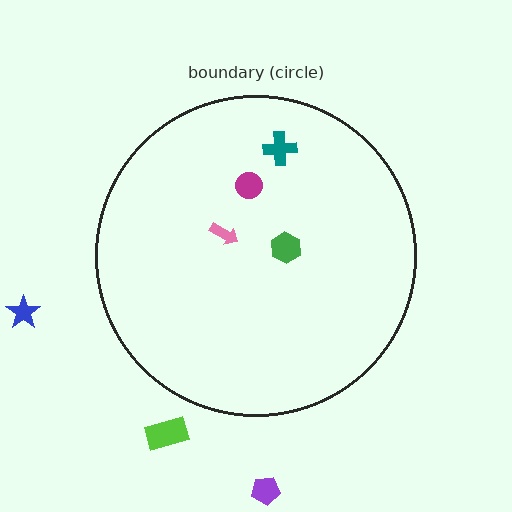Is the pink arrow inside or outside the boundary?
Inside.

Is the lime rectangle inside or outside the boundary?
Outside.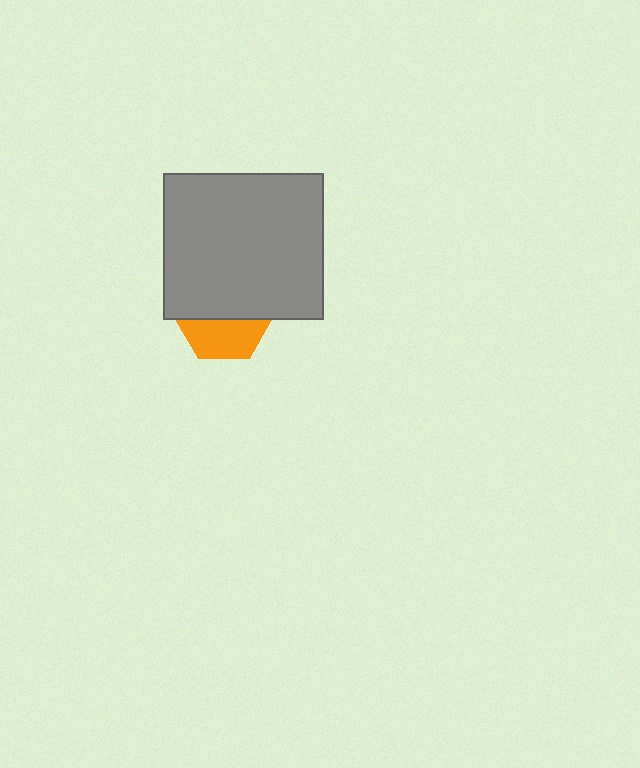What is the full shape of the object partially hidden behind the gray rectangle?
The partially hidden object is an orange hexagon.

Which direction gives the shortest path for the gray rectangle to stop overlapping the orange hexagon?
Moving up gives the shortest separation.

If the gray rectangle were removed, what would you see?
You would see the complete orange hexagon.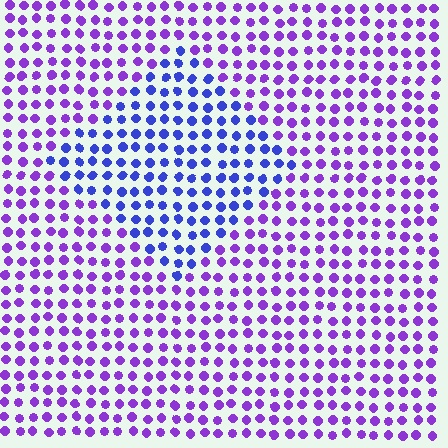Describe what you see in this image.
The image is filled with small purple elements in a uniform arrangement. A diamond-shaped region is visible where the elements are tinted to a slightly different hue, forming a subtle color boundary.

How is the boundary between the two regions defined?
The boundary is defined purely by a slight shift in hue (about 39 degrees). Spacing, size, and orientation are identical on both sides.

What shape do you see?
I see a diamond.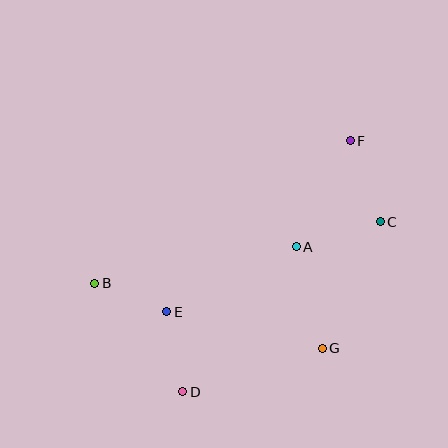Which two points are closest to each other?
Points B and E are closest to each other.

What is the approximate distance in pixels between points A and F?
The distance between A and F is approximately 119 pixels.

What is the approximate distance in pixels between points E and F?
The distance between E and F is approximately 251 pixels.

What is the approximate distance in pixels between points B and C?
The distance between B and C is approximately 292 pixels.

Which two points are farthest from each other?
Points D and F are farthest from each other.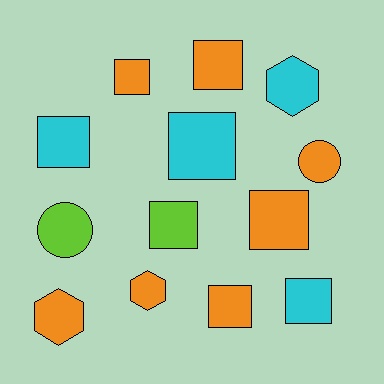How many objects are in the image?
There are 13 objects.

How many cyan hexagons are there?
There is 1 cyan hexagon.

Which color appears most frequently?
Orange, with 7 objects.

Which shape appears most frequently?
Square, with 8 objects.